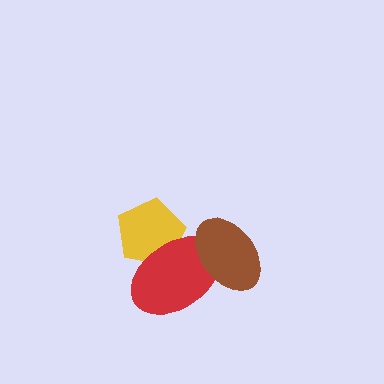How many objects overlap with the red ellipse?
2 objects overlap with the red ellipse.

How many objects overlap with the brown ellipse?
1 object overlaps with the brown ellipse.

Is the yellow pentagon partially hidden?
Yes, it is partially covered by another shape.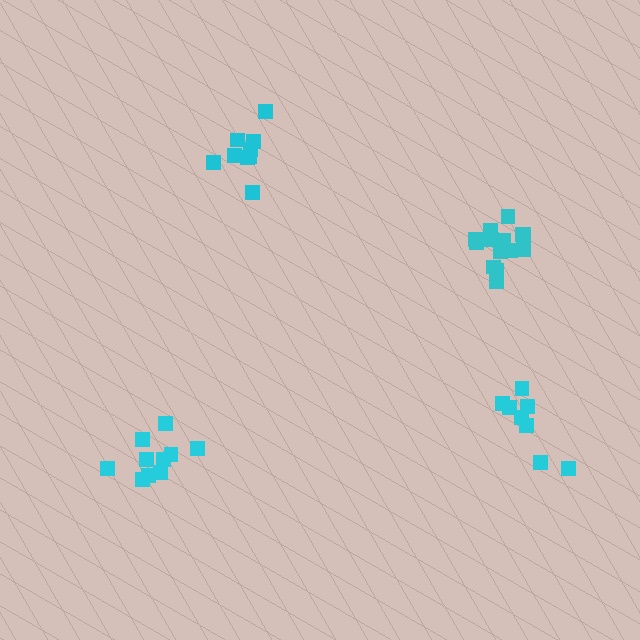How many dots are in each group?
Group 1: 10 dots, Group 2: 9 dots, Group 3: 14 dots, Group 4: 8 dots (41 total).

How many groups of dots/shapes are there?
There are 4 groups.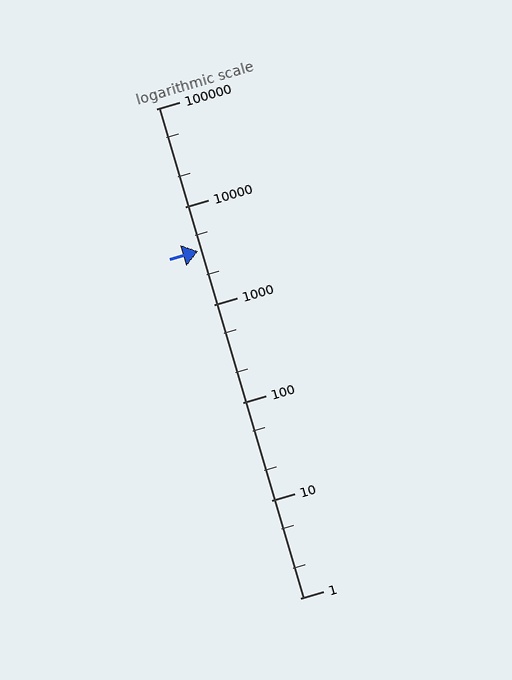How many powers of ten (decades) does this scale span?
The scale spans 5 decades, from 1 to 100000.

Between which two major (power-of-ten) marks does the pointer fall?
The pointer is between 1000 and 10000.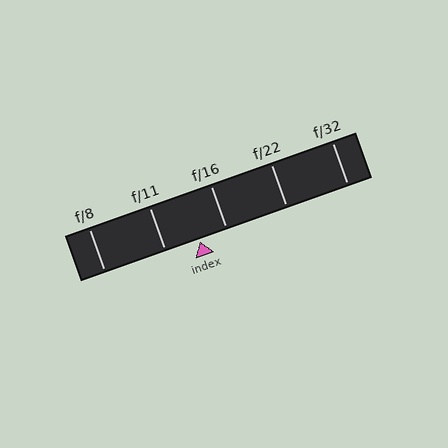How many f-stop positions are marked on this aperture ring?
There are 5 f-stop positions marked.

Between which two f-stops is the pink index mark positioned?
The index mark is between f/11 and f/16.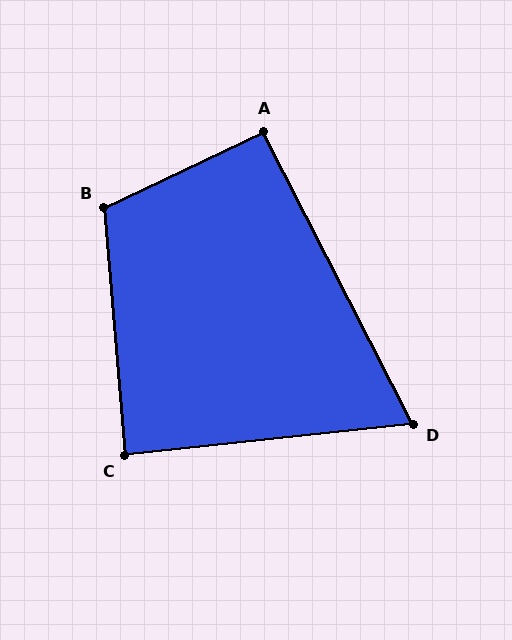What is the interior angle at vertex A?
Approximately 92 degrees (approximately right).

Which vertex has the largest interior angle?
B, at approximately 111 degrees.